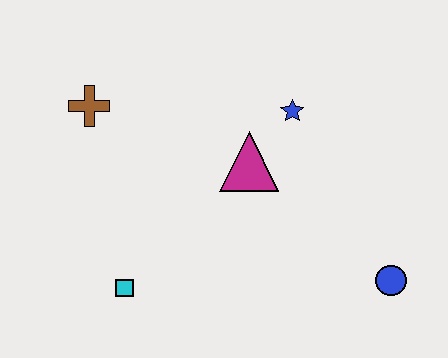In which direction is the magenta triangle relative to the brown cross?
The magenta triangle is to the right of the brown cross.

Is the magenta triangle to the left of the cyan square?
No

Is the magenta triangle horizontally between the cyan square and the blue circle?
Yes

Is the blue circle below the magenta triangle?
Yes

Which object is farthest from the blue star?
The cyan square is farthest from the blue star.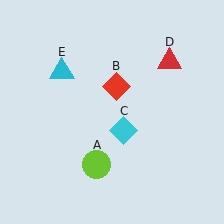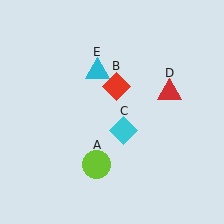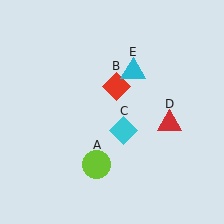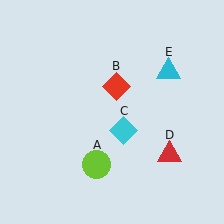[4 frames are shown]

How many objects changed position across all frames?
2 objects changed position: red triangle (object D), cyan triangle (object E).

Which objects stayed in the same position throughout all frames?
Lime circle (object A) and red diamond (object B) and cyan diamond (object C) remained stationary.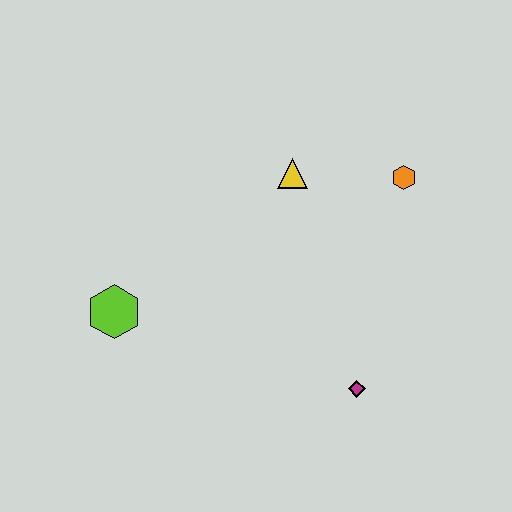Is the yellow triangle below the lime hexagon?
No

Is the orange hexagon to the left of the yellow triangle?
No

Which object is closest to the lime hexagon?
The yellow triangle is closest to the lime hexagon.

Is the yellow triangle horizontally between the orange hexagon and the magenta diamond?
No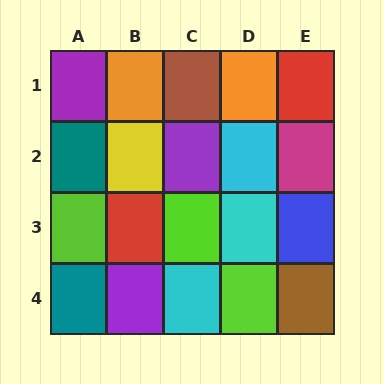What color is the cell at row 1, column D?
Orange.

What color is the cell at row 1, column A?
Purple.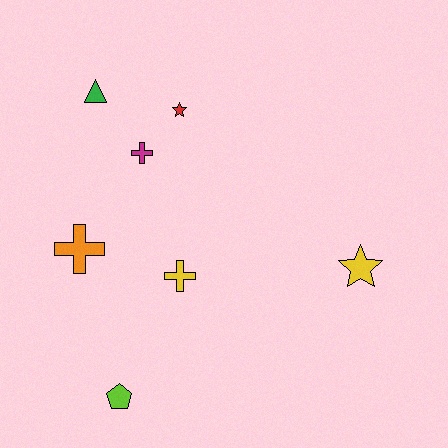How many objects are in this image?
There are 7 objects.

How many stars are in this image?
There are 2 stars.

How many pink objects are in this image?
There are no pink objects.